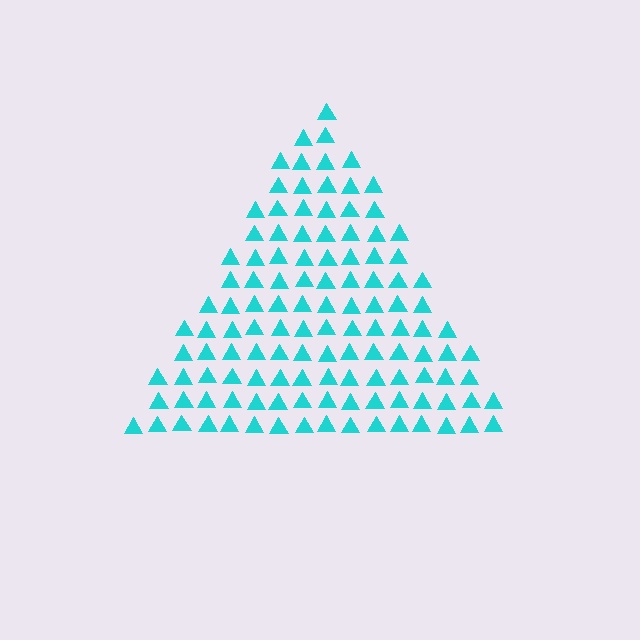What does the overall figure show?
The overall figure shows a triangle.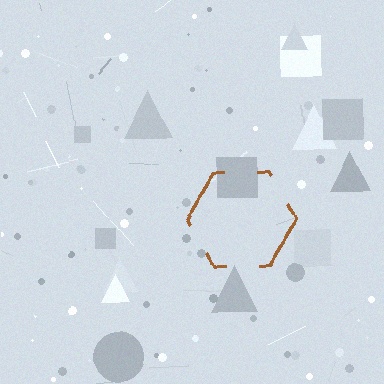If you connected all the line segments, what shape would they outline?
They would outline a hexagon.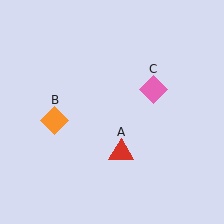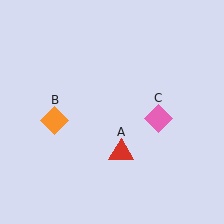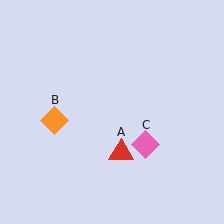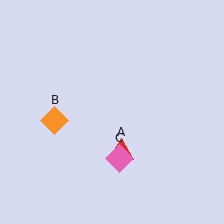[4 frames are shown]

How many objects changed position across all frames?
1 object changed position: pink diamond (object C).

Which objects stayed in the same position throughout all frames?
Red triangle (object A) and orange diamond (object B) remained stationary.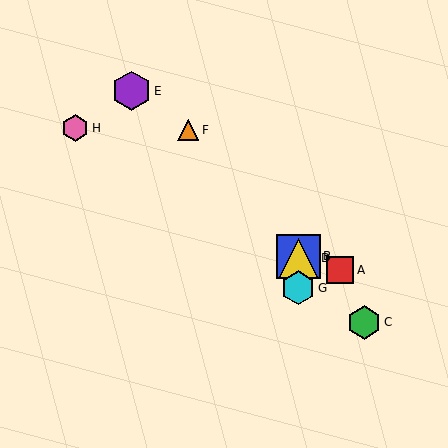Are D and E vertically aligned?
No, D is at x≈298 and E is at x≈131.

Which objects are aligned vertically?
Objects B, D, G are aligned vertically.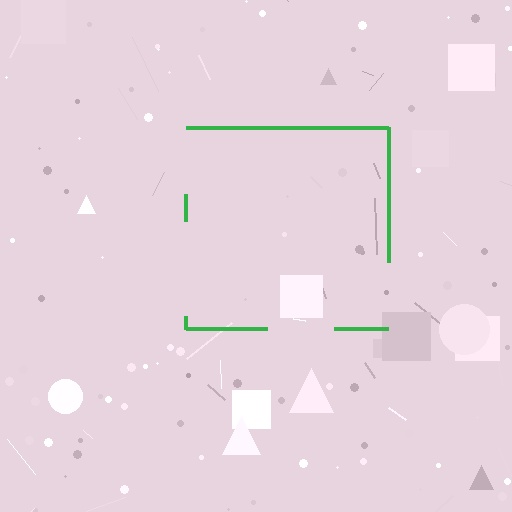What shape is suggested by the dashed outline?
The dashed outline suggests a square.